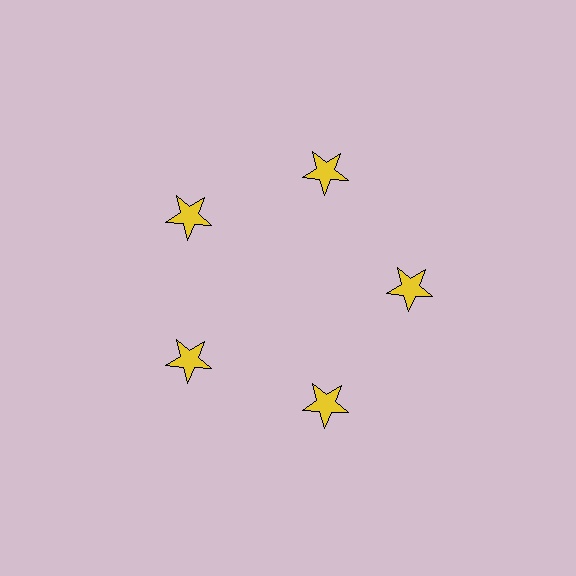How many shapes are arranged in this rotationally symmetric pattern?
There are 5 shapes, arranged in 5 groups of 1.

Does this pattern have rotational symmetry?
Yes, this pattern has 5-fold rotational symmetry. It looks the same after rotating 72 degrees around the center.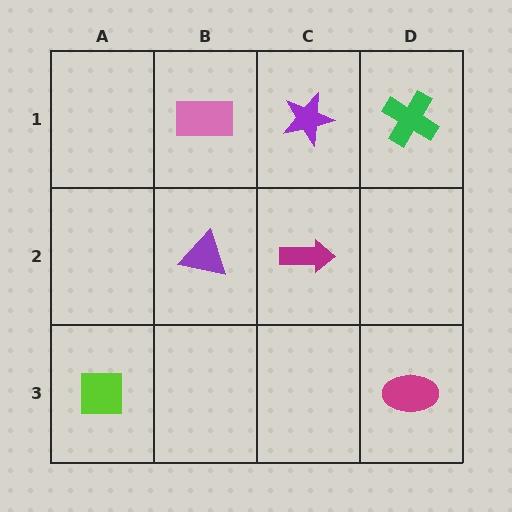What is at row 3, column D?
A magenta ellipse.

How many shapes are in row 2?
2 shapes.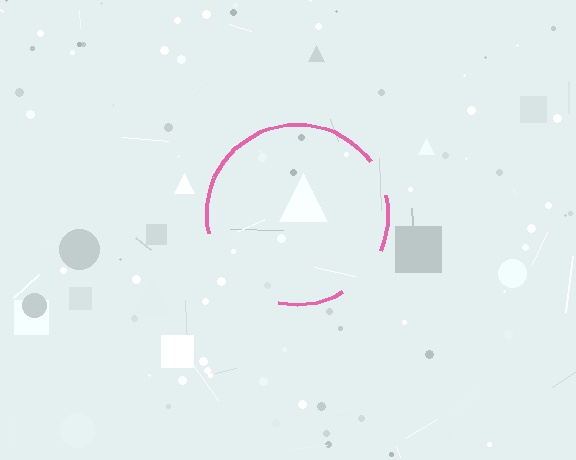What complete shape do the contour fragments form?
The contour fragments form a circle.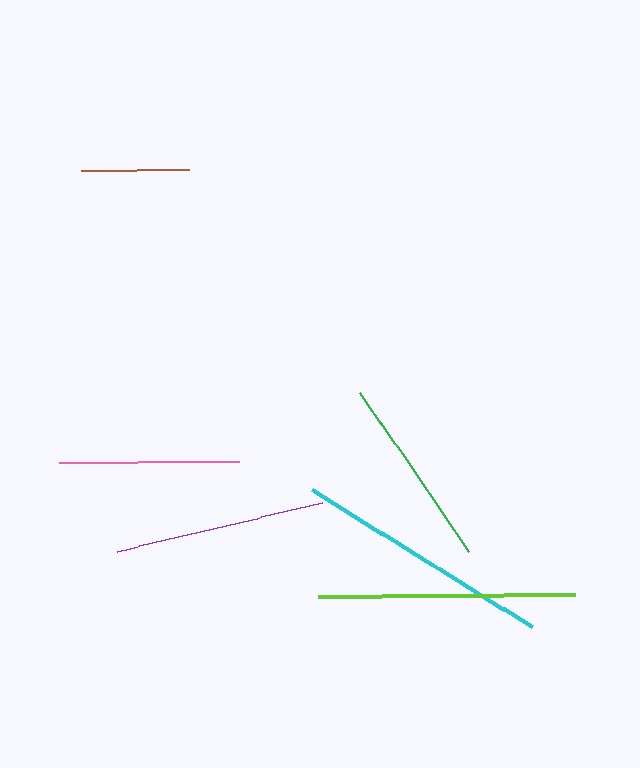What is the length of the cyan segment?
The cyan segment is approximately 260 pixels long.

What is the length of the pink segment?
The pink segment is approximately 181 pixels long.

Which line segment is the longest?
The cyan line is the longest at approximately 260 pixels.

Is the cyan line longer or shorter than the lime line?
The cyan line is longer than the lime line.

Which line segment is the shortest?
The brown line is the shortest at approximately 109 pixels.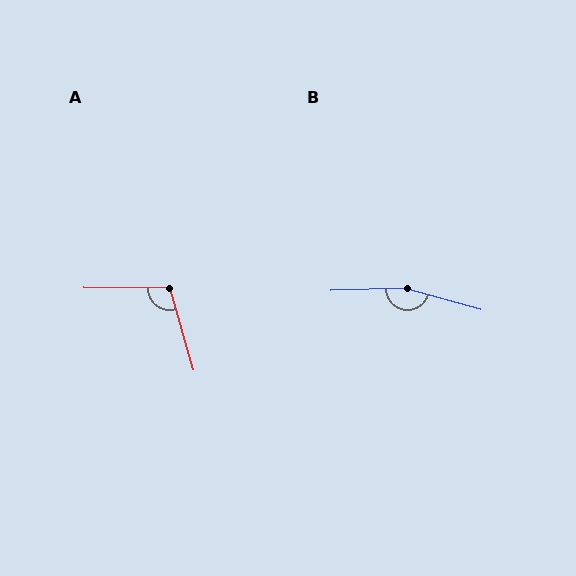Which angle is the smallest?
A, at approximately 106 degrees.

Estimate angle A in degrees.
Approximately 106 degrees.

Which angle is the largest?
B, at approximately 162 degrees.